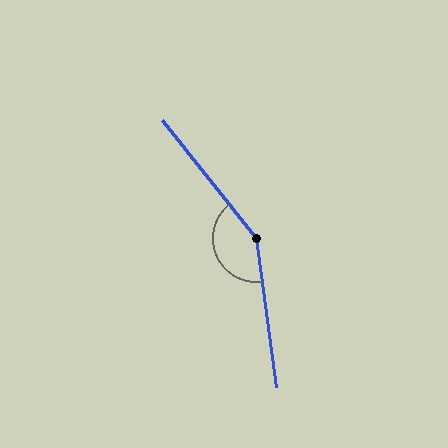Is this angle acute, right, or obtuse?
It is obtuse.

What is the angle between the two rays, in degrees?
Approximately 149 degrees.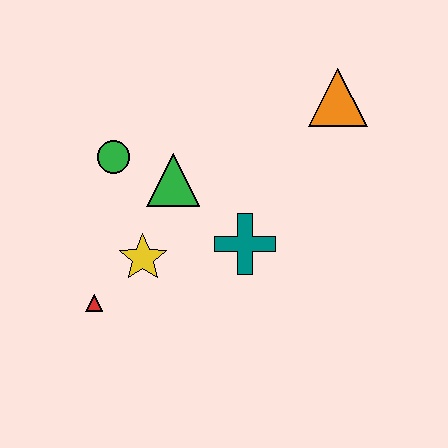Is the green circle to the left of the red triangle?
No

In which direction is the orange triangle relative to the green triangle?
The orange triangle is to the right of the green triangle.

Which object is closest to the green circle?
The green triangle is closest to the green circle.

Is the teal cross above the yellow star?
Yes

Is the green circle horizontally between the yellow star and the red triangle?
Yes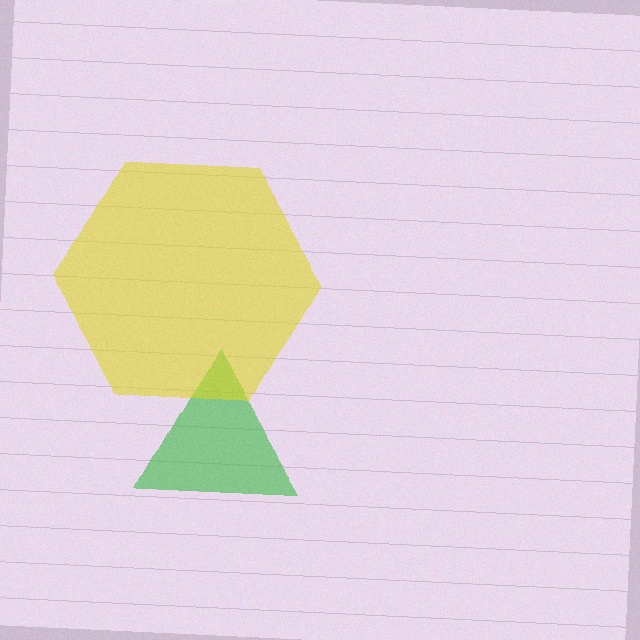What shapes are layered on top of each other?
The layered shapes are: a green triangle, a yellow hexagon.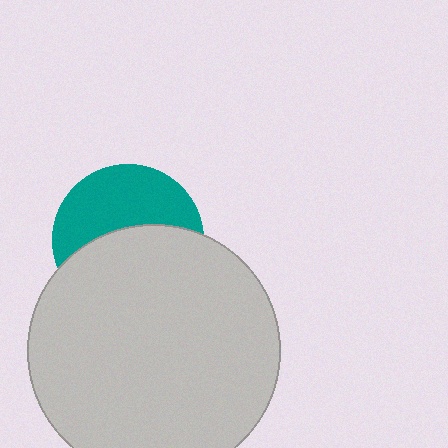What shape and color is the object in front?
The object in front is a light gray circle.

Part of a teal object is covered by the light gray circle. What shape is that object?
It is a circle.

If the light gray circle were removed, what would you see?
You would see the complete teal circle.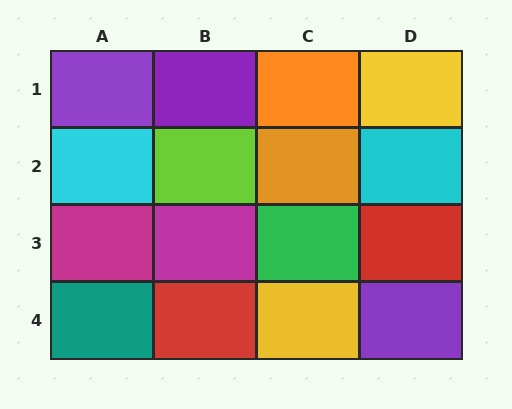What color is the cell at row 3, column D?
Red.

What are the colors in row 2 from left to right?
Cyan, lime, orange, cyan.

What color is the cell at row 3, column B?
Magenta.